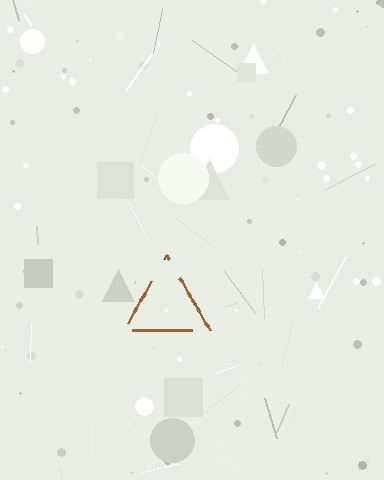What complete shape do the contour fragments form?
The contour fragments form a triangle.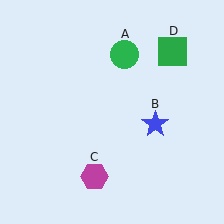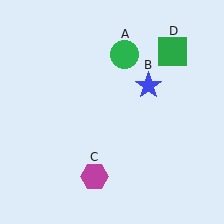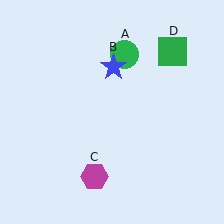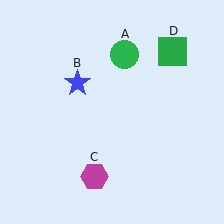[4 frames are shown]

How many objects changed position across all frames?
1 object changed position: blue star (object B).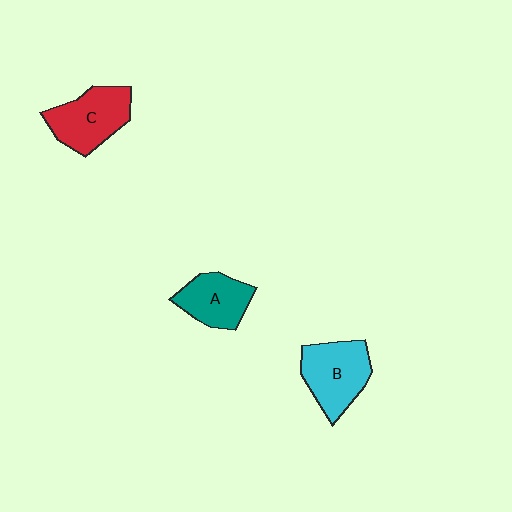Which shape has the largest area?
Shape B (cyan).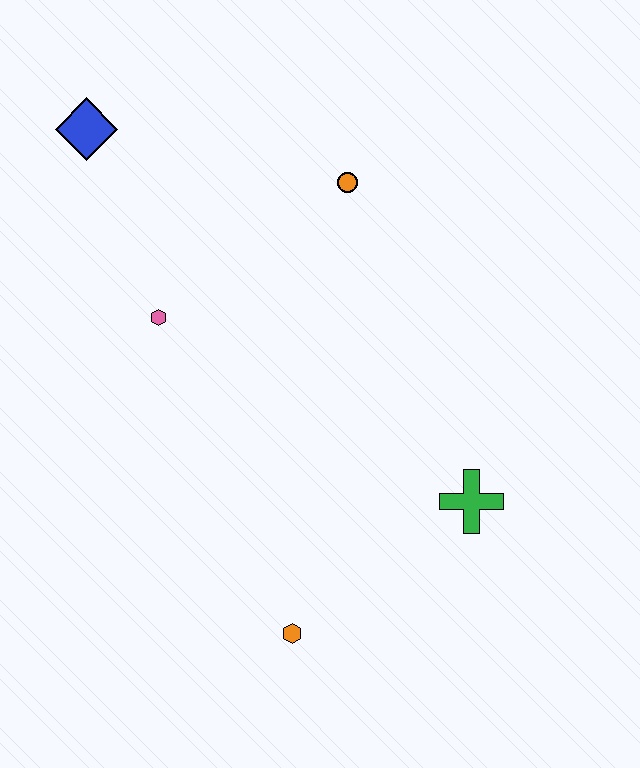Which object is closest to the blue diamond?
The pink hexagon is closest to the blue diamond.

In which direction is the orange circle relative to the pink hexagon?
The orange circle is to the right of the pink hexagon.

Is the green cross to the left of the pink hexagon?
No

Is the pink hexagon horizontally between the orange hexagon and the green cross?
No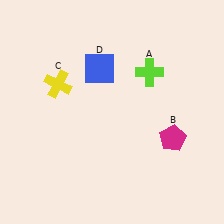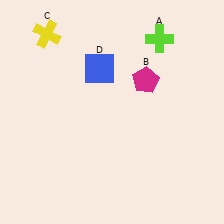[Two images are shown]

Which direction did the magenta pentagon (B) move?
The magenta pentagon (B) moved up.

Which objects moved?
The objects that moved are: the lime cross (A), the magenta pentagon (B), the yellow cross (C).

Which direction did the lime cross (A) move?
The lime cross (A) moved up.